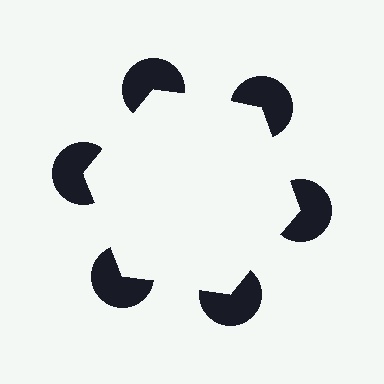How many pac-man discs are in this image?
There are 6 — one at each vertex of the illusory hexagon.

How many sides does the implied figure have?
6 sides.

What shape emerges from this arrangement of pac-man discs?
An illusory hexagon — its edges are inferred from the aligned wedge cuts in the pac-man discs, not physically drawn.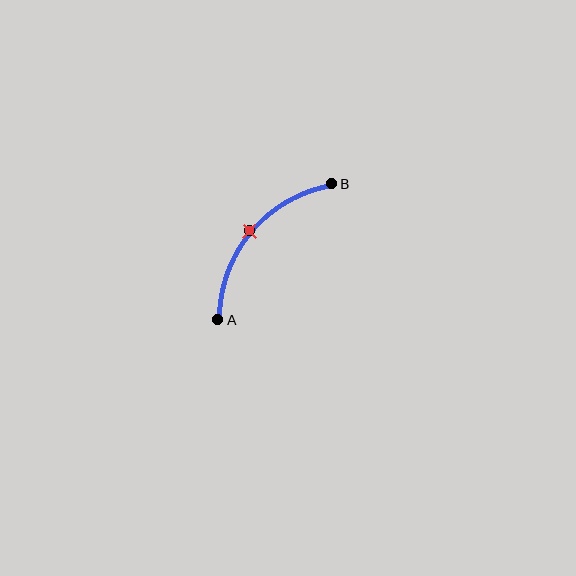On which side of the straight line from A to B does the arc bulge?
The arc bulges above and to the left of the straight line connecting A and B.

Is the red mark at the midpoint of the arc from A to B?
Yes. The red mark lies on the arc at equal arc-length from both A and B — it is the arc midpoint.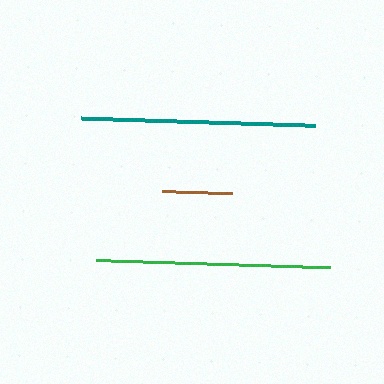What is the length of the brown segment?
The brown segment is approximately 70 pixels long.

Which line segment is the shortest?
The brown line is the shortest at approximately 70 pixels.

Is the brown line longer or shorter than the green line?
The green line is longer than the brown line.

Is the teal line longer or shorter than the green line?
The green line is longer than the teal line.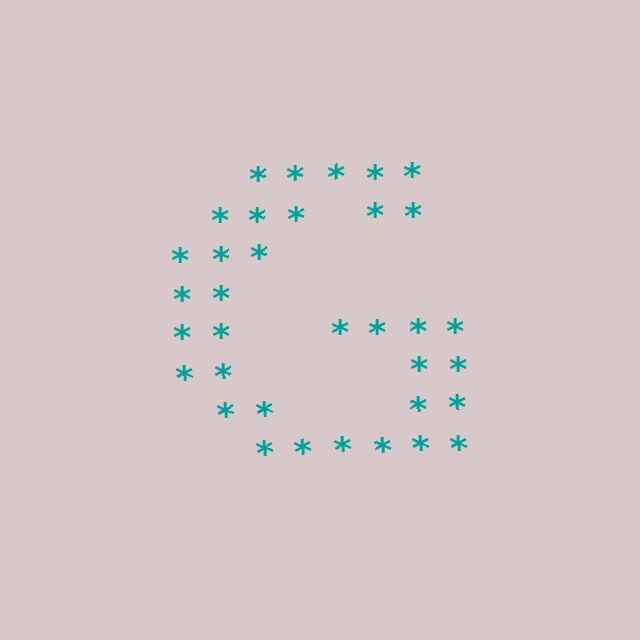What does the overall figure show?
The overall figure shows the letter G.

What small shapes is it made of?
It is made of small asterisks.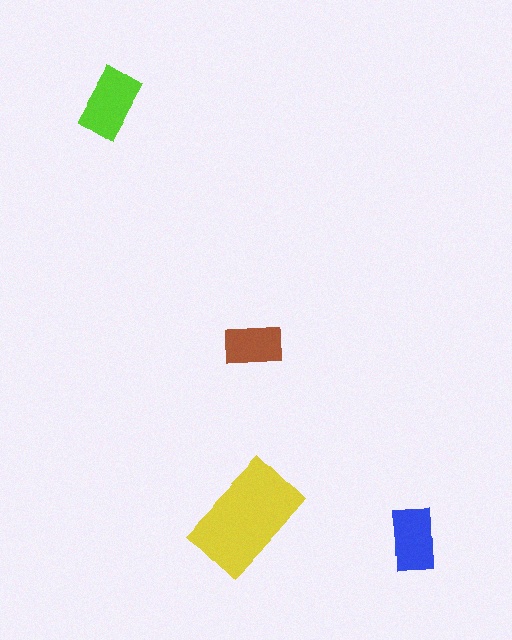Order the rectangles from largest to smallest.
the yellow one, the lime one, the blue one, the brown one.